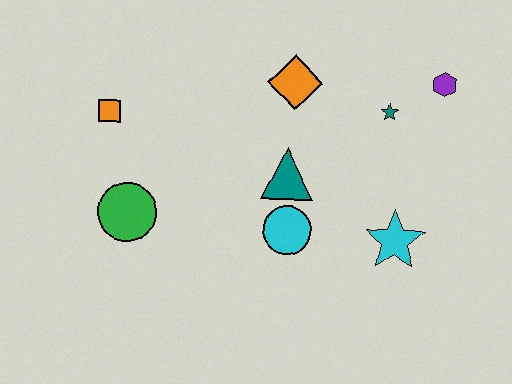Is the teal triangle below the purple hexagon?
Yes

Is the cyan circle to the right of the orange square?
Yes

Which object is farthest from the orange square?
The purple hexagon is farthest from the orange square.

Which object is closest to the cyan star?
The cyan circle is closest to the cyan star.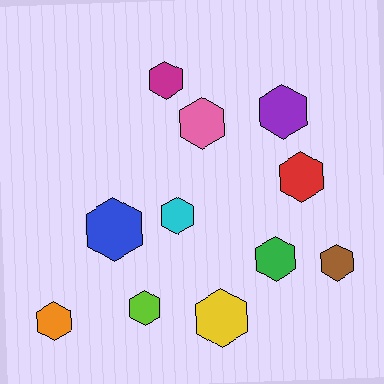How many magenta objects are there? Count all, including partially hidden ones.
There is 1 magenta object.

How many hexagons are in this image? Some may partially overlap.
There are 11 hexagons.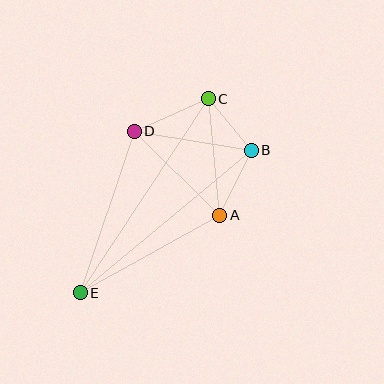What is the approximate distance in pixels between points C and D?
The distance between C and D is approximately 81 pixels.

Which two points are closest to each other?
Points B and C are closest to each other.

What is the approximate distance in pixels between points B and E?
The distance between B and E is approximately 223 pixels.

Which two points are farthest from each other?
Points C and E are farthest from each other.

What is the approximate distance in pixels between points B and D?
The distance between B and D is approximately 118 pixels.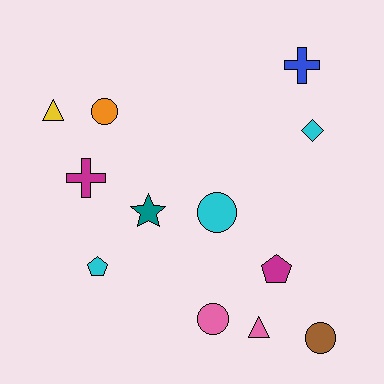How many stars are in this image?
There is 1 star.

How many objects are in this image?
There are 12 objects.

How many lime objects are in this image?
There are no lime objects.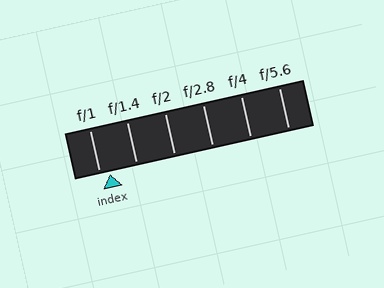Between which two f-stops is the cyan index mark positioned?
The index mark is between f/1 and f/1.4.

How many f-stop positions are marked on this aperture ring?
There are 6 f-stop positions marked.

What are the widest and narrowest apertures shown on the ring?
The widest aperture shown is f/1 and the narrowest is f/5.6.